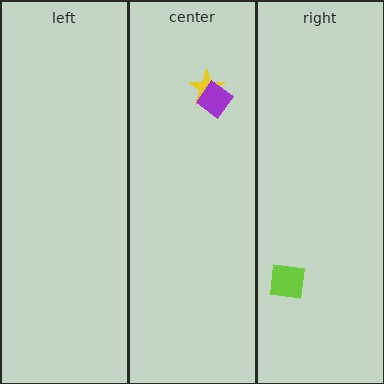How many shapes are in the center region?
2.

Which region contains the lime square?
The right region.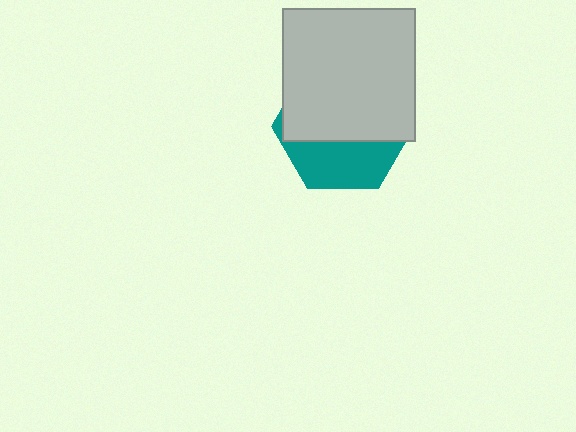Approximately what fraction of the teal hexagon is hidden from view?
Roughly 64% of the teal hexagon is hidden behind the light gray square.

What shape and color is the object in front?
The object in front is a light gray square.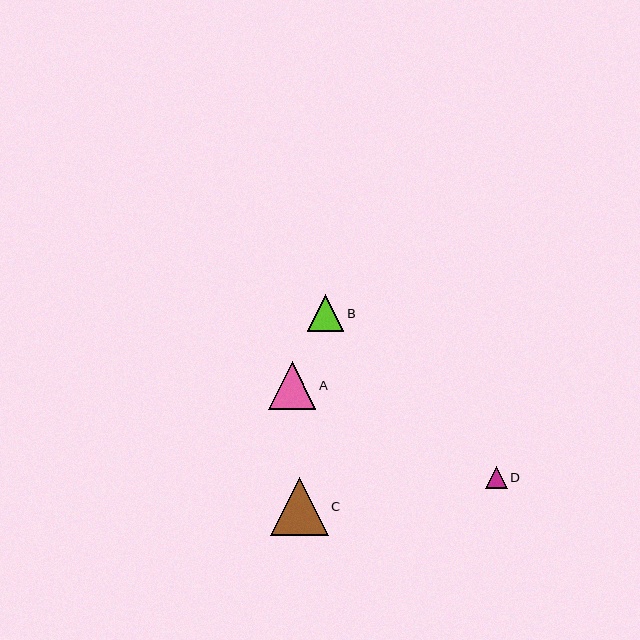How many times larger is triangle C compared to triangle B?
Triangle C is approximately 1.6 times the size of triangle B.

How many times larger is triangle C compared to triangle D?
Triangle C is approximately 2.6 times the size of triangle D.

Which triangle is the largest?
Triangle C is the largest with a size of approximately 57 pixels.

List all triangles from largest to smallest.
From largest to smallest: C, A, B, D.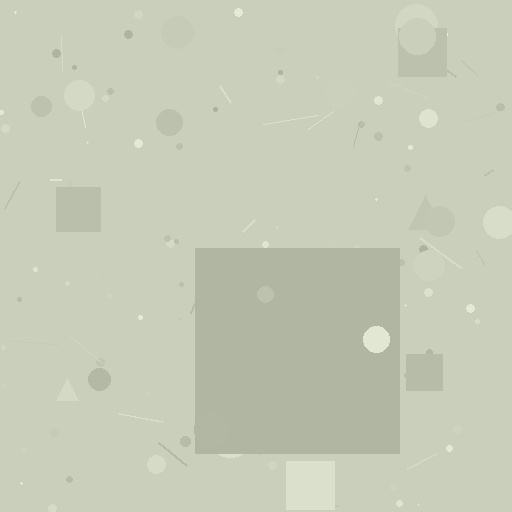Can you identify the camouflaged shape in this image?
The camouflaged shape is a square.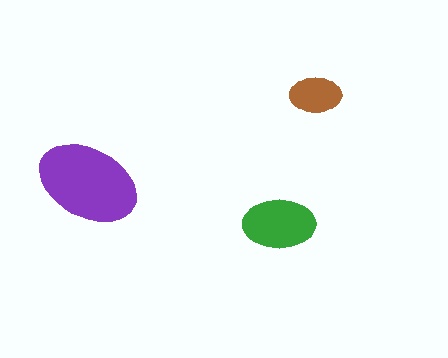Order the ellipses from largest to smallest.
the purple one, the green one, the brown one.